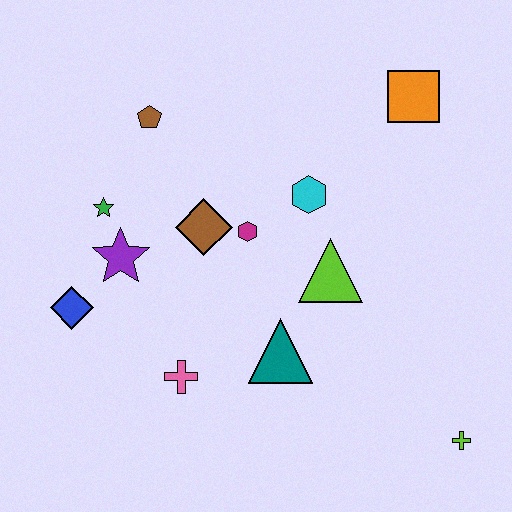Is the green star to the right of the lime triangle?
No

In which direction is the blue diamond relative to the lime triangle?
The blue diamond is to the left of the lime triangle.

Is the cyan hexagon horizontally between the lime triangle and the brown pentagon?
Yes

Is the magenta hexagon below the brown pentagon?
Yes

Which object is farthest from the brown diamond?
The lime cross is farthest from the brown diamond.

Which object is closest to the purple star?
The green star is closest to the purple star.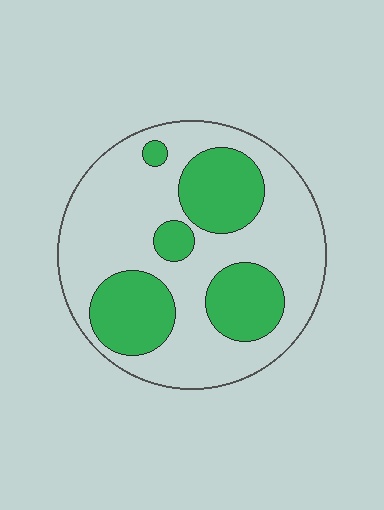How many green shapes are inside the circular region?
5.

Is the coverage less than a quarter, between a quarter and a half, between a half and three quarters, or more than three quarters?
Between a quarter and a half.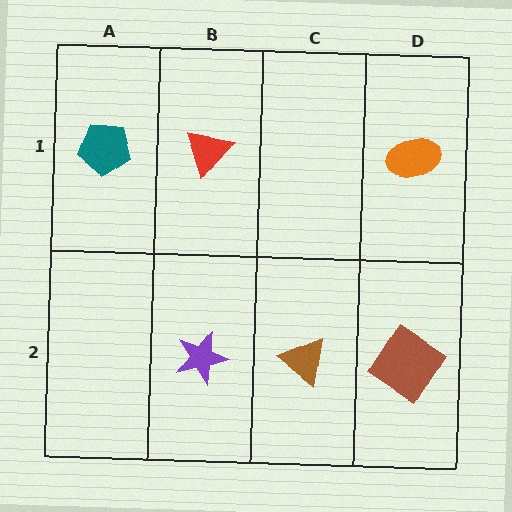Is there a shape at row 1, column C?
No, that cell is empty.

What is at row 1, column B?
A red triangle.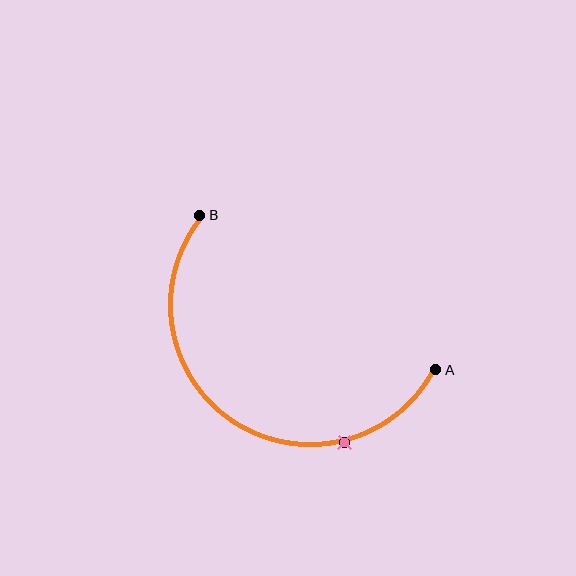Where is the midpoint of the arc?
The arc midpoint is the point on the curve farthest from the straight line joining A and B. It sits below that line.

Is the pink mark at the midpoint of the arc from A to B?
No. The pink mark lies on the arc but is closer to endpoint A. The arc midpoint would be at the point on the curve equidistant along the arc from both A and B.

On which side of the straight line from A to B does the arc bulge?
The arc bulges below the straight line connecting A and B.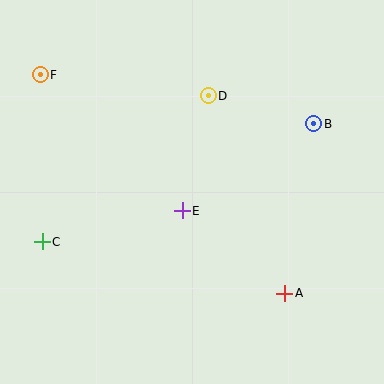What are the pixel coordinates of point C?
Point C is at (42, 242).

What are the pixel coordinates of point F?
Point F is at (40, 75).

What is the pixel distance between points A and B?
The distance between A and B is 172 pixels.